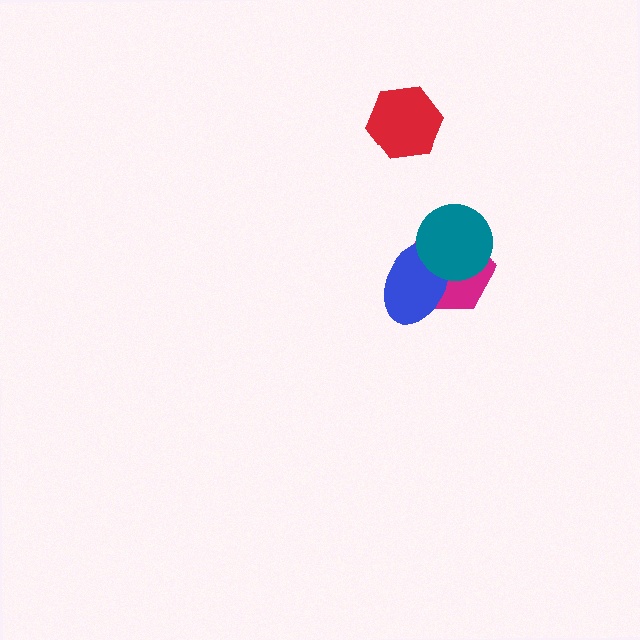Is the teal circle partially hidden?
No, no other shape covers it.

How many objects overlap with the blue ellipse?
2 objects overlap with the blue ellipse.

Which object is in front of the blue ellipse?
The teal circle is in front of the blue ellipse.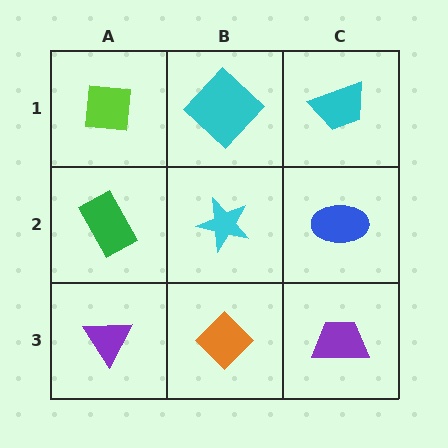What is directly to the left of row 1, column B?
A lime square.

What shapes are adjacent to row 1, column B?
A cyan star (row 2, column B), a lime square (row 1, column A), a cyan trapezoid (row 1, column C).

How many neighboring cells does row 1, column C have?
2.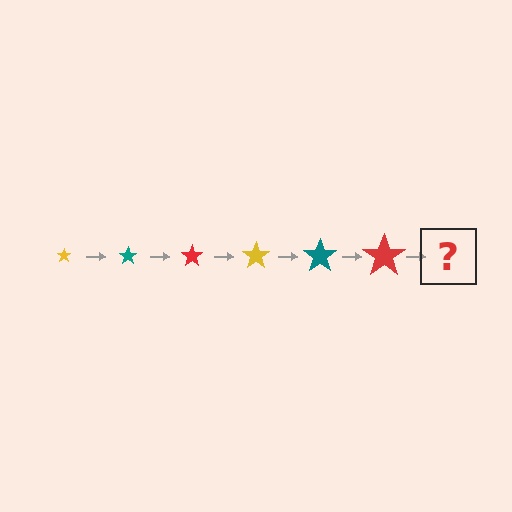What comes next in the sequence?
The next element should be a yellow star, larger than the previous one.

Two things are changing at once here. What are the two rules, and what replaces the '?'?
The two rules are that the star grows larger each step and the color cycles through yellow, teal, and red. The '?' should be a yellow star, larger than the previous one.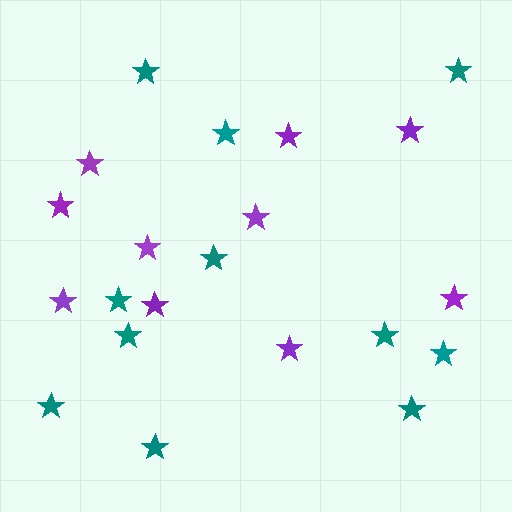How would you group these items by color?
There are 2 groups: one group of teal stars (11) and one group of purple stars (10).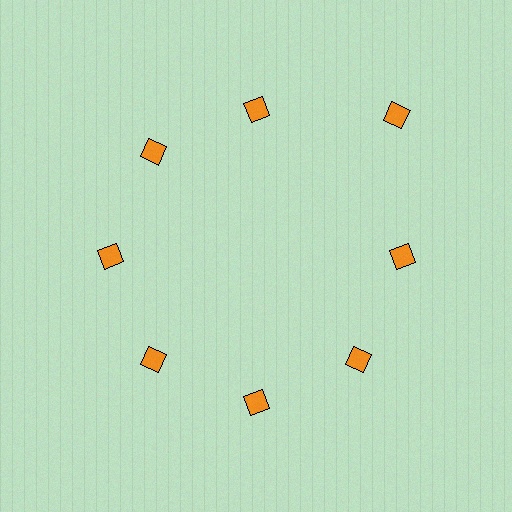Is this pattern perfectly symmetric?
No. The 8 orange diamonds are arranged in a ring, but one element near the 2 o'clock position is pushed outward from the center, breaking the 8-fold rotational symmetry.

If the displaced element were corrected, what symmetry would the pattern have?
It would have 8-fold rotational symmetry — the pattern would map onto itself every 45 degrees.